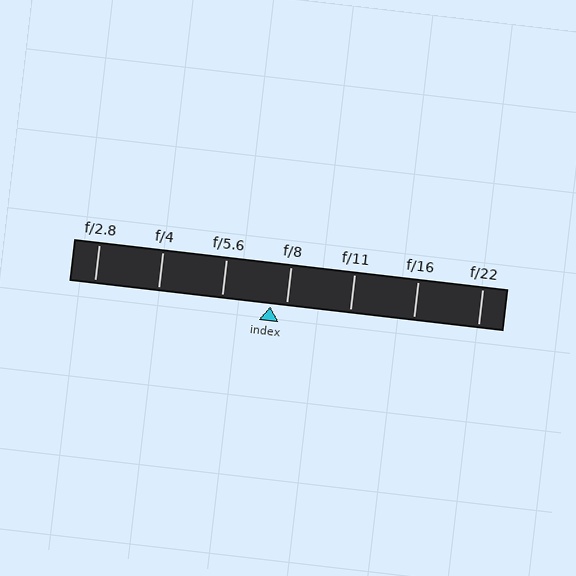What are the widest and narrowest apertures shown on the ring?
The widest aperture shown is f/2.8 and the narrowest is f/22.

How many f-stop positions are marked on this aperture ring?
There are 7 f-stop positions marked.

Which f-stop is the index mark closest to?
The index mark is closest to f/8.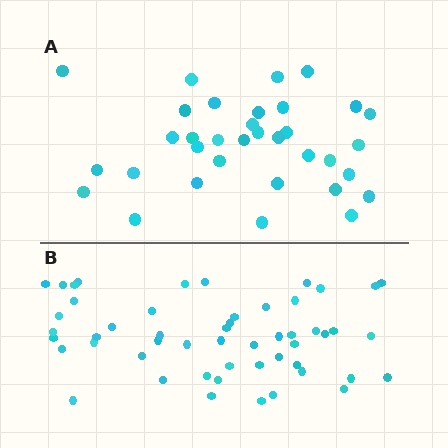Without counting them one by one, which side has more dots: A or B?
Region B (the bottom region) has more dots.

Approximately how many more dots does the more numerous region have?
Region B has approximately 20 more dots than region A.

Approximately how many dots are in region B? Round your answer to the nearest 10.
About 50 dots. (The exact count is 52, which rounds to 50.)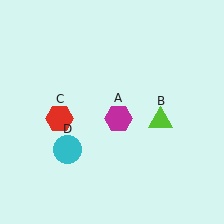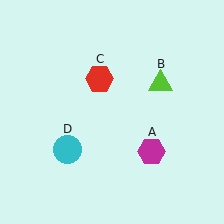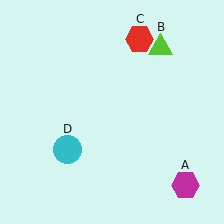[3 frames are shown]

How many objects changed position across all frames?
3 objects changed position: magenta hexagon (object A), lime triangle (object B), red hexagon (object C).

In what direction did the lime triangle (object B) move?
The lime triangle (object B) moved up.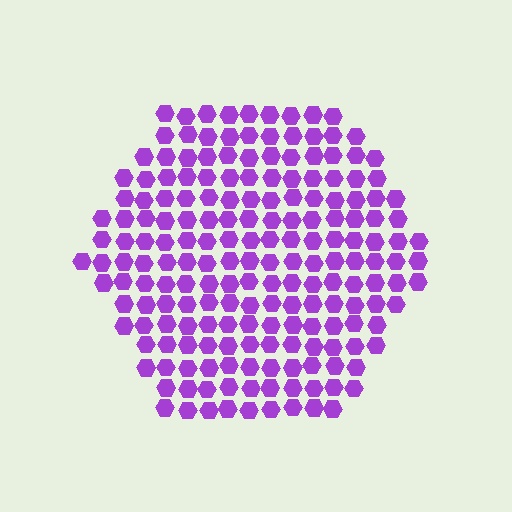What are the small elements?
The small elements are hexagons.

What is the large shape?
The large shape is a hexagon.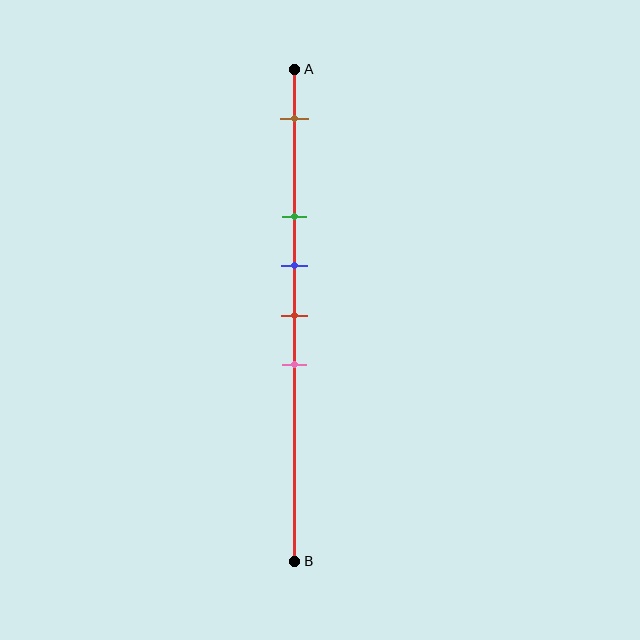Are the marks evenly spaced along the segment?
No, the marks are not evenly spaced.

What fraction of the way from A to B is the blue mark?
The blue mark is approximately 40% (0.4) of the way from A to B.